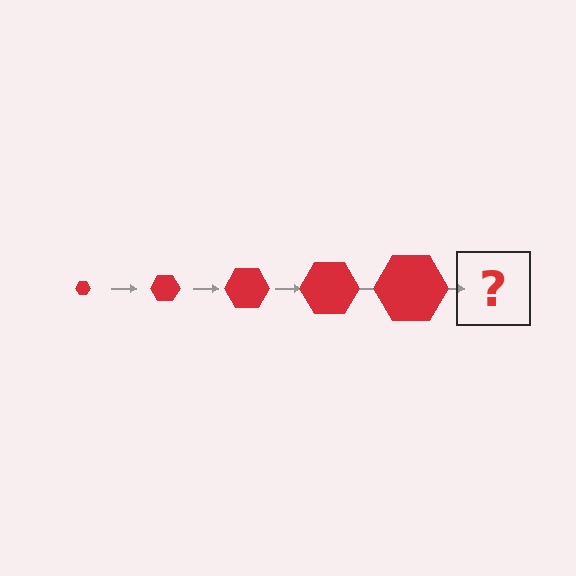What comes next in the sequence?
The next element should be a red hexagon, larger than the previous one.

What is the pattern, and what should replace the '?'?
The pattern is that the hexagon gets progressively larger each step. The '?' should be a red hexagon, larger than the previous one.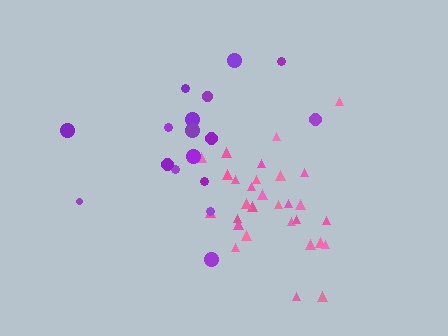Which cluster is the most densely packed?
Pink.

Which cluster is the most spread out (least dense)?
Purple.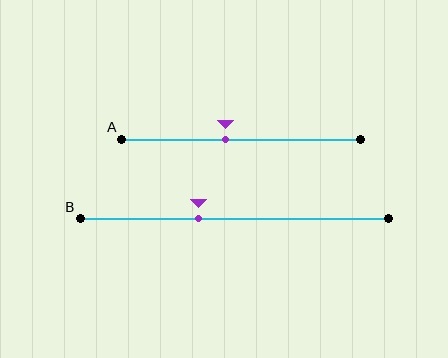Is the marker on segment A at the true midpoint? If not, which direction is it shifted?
No, the marker on segment A is shifted to the left by about 7% of the segment length.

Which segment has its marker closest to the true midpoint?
Segment A has its marker closest to the true midpoint.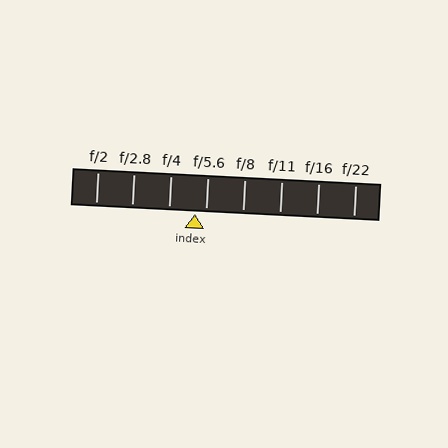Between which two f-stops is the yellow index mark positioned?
The index mark is between f/4 and f/5.6.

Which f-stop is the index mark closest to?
The index mark is closest to f/5.6.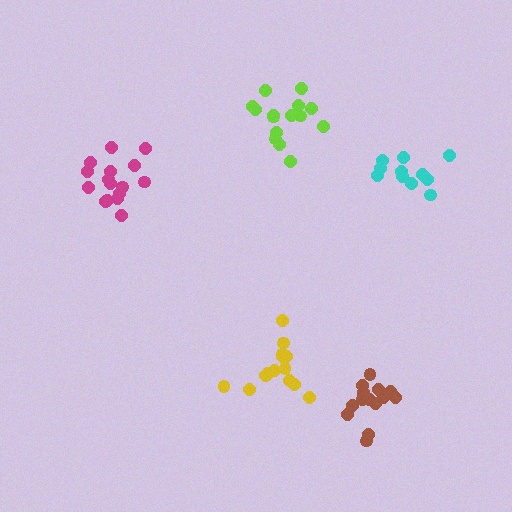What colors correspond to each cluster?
The clusters are colored: yellow, cyan, brown, lime, magenta.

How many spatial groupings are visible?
There are 5 spatial groupings.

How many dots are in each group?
Group 1: 15 dots, Group 2: 11 dots, Group 3: 15 dots, Group 4: 15 dots, Group 5: 16 dots (72 total).